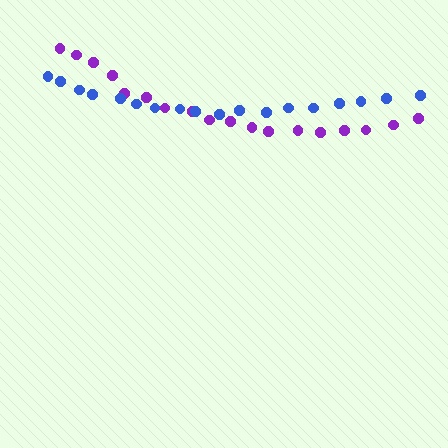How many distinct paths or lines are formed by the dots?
There are 2 distinct paths.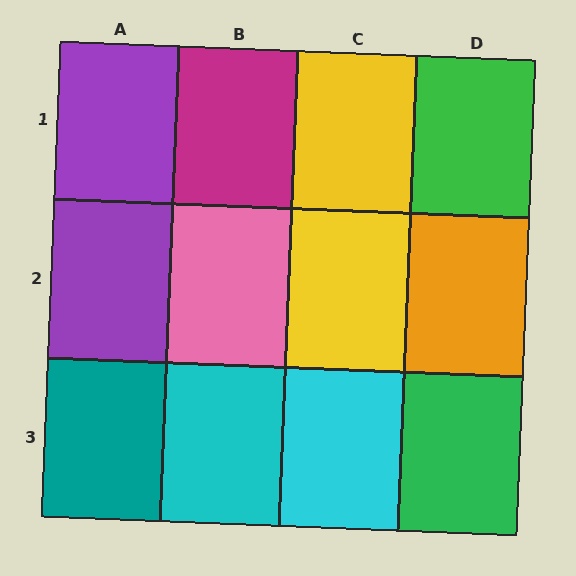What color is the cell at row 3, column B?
Cyan.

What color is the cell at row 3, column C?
Cyan.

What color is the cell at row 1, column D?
Green.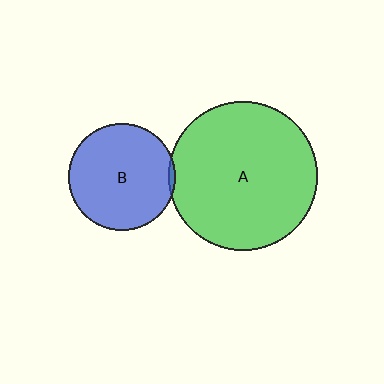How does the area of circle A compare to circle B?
Approximately 1.9 times.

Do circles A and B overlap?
Yes.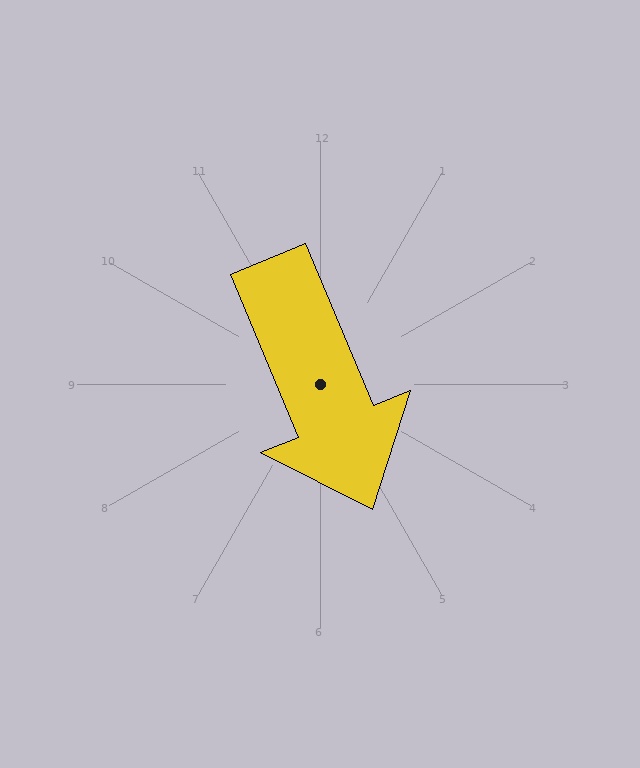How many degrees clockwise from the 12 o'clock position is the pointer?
Approximately 157 degrees.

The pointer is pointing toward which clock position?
Roughly 5 o'clock.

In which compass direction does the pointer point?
Southeast.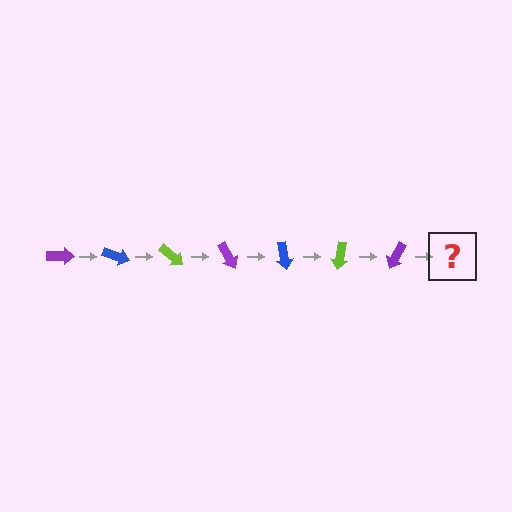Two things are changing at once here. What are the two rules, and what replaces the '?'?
The two rules are that it rotates 20 degrees each step and the color cycles through purple, blue, and lime. The '?' should be a blue arrow, rotated 140 degrees from the start.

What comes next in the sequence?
The next element should be a blue arrow, rotated 140 degrees from the start.